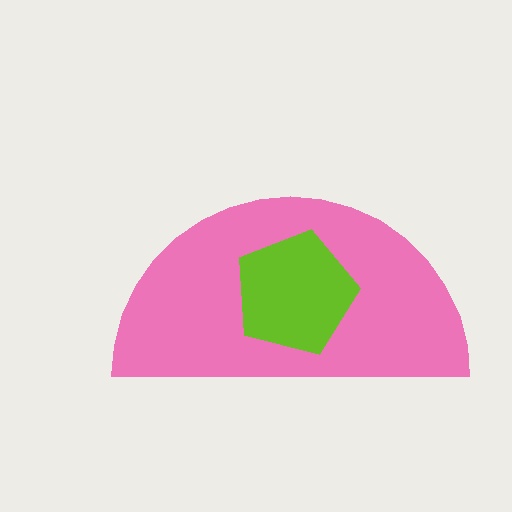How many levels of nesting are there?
2.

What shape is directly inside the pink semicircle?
The lime pentagon.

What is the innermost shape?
The lime pentagon.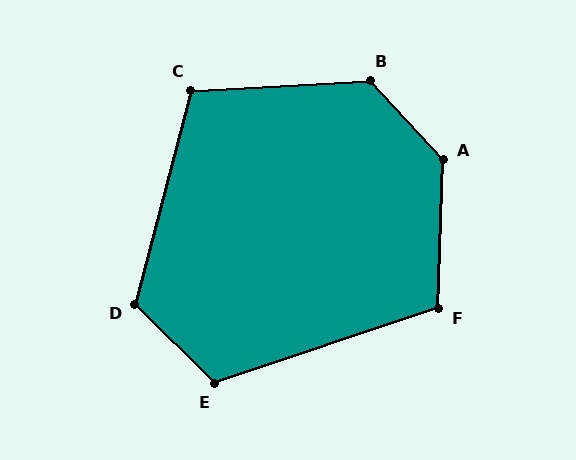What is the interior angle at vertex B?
Approximately 130 degrees (obtuse).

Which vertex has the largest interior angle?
A, at approximately 136 degrees.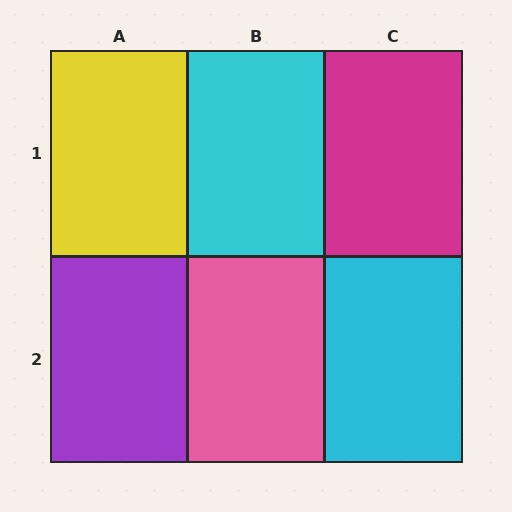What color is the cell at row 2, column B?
Pink.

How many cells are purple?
1 cell is purple.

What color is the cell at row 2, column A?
Purple.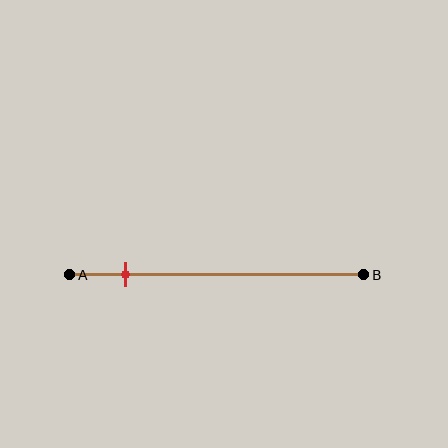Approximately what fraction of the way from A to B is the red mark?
The red mark is approximately 20% of the way from A to B.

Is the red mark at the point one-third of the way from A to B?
No, the mark is at about 20% from A, not at the 33% one-third point.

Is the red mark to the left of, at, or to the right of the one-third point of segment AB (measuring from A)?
The red mark is to the left of the one-third point of segment AB.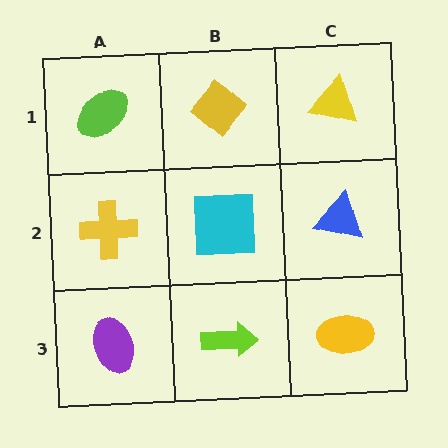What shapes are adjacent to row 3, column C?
A blue triangle (row 2, column C), a lime arrow (row 3, column B).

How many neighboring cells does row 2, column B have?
4.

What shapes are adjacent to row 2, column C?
A yellow triangle (row 1, column C), a yellow ellipse (row 3, column C), a cyan square (row 2, column B).